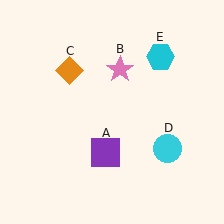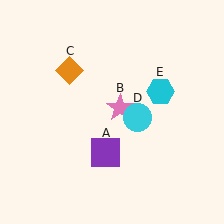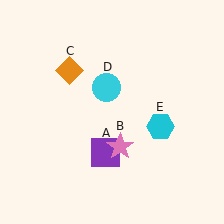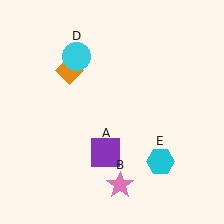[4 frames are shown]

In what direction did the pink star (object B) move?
The pink star (object B) moved down.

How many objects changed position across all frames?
3 objects changed position: pink star (object B), cyan circle (object D), cyan hexagon (object E).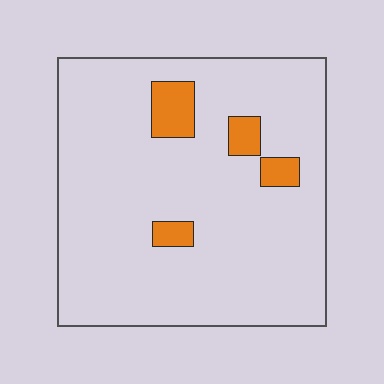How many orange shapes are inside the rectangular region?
4.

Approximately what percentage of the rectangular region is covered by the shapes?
Approximately 10%.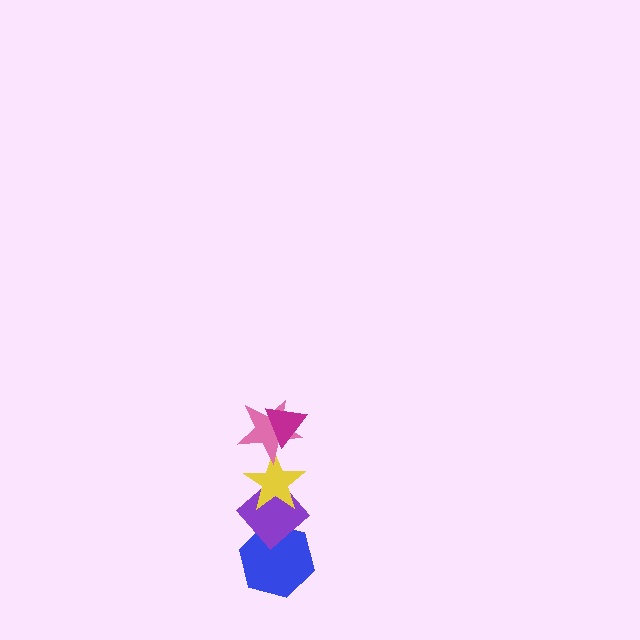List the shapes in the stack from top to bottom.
From top to bottom: the magenta triangle, the pink star, the yellow star, the purple diamond, the blue hexagon.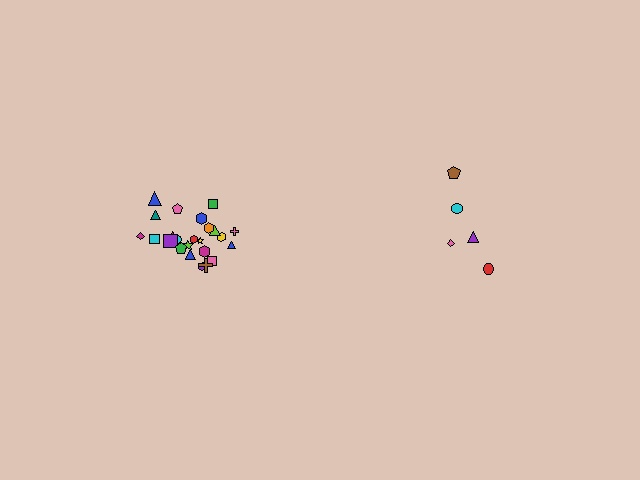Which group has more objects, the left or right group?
The left group.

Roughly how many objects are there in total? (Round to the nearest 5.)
Roughly 30 objects in total.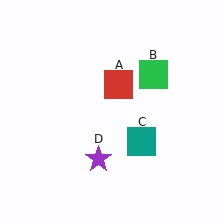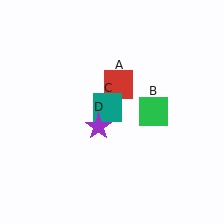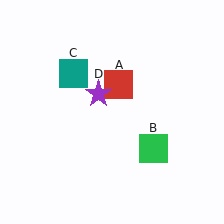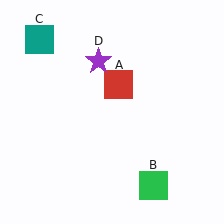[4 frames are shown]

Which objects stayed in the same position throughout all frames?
Red square (object A) remained stationary.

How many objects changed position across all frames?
3 objects changed position: green square (object B), teal square (object C), purple star (object D).